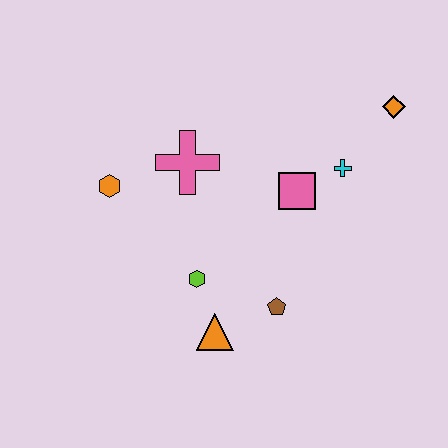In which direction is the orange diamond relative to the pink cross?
The orange diamond is to the right of the pink cross.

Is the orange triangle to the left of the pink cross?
No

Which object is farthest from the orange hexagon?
The orange diamond is farthest from the orange hexagon.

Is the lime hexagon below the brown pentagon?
No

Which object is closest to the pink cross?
The orange hexagon is closest to the pink cross.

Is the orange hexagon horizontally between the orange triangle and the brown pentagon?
No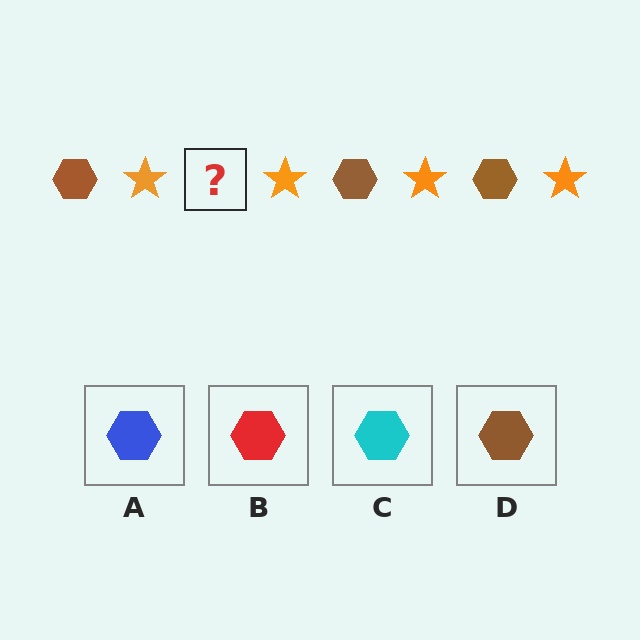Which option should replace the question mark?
Option D.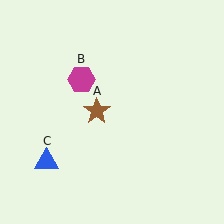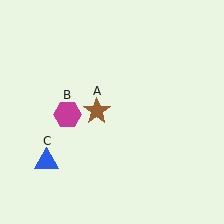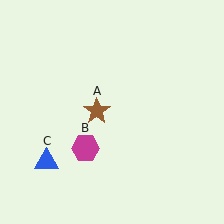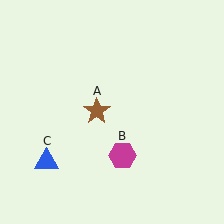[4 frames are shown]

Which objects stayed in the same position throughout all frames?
Brown star (object A) and blue triangle (object C) remained stationary.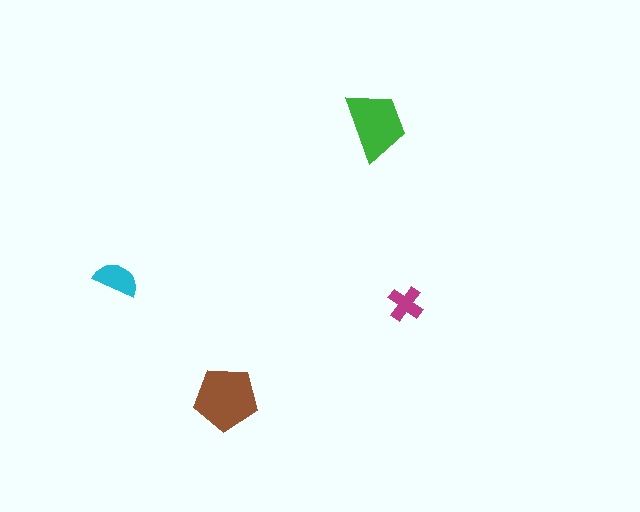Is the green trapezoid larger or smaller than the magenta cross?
Larger.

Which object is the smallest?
The magenta cross.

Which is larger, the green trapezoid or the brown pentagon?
The brown pentagon.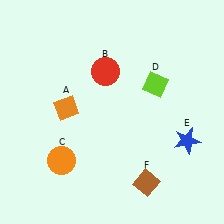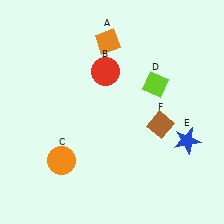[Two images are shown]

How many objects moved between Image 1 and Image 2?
2 objects moved between the two images.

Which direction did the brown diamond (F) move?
The brown diamond (F) moved up.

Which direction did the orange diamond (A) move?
The orange diamond (A) moved up.